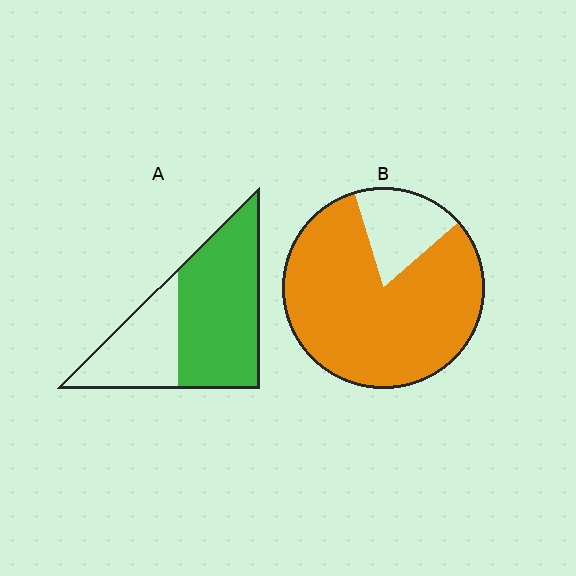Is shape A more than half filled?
Yes.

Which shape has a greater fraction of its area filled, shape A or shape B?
Shape B.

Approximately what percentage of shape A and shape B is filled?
A is approximately 65% and B is approximately 80%.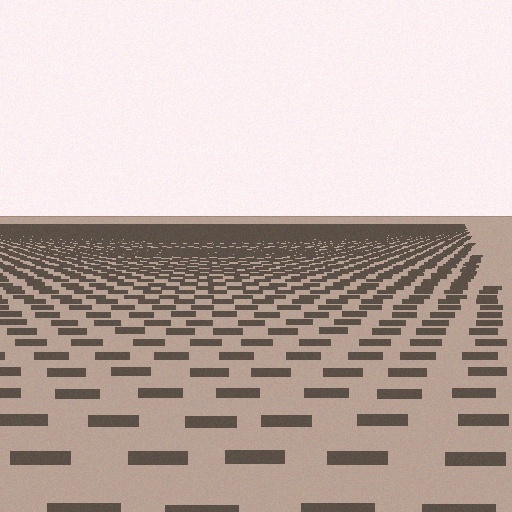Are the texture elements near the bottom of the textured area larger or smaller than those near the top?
Larger. Near the bottom, elements are closer to the viewer and appear at a bigger on-screen size.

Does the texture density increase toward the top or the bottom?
Density increases toward the top.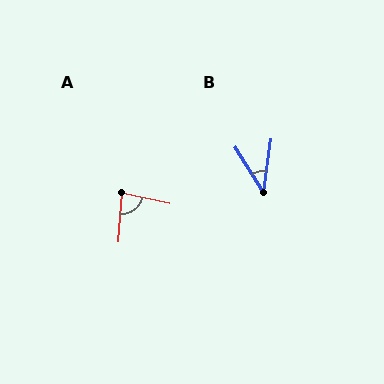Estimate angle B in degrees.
Approximately 40 degrees.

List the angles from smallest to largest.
B (40°), A (81°).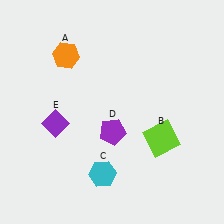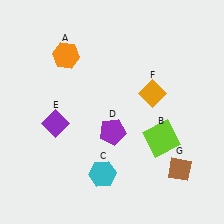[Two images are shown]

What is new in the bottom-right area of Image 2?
A brown diamond (G) was added in the bottom-right area of Image 2.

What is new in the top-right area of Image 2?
An orange diamond (F) was added in the top-right area of Image 2.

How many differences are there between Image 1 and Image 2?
There are 2 differences between the two images.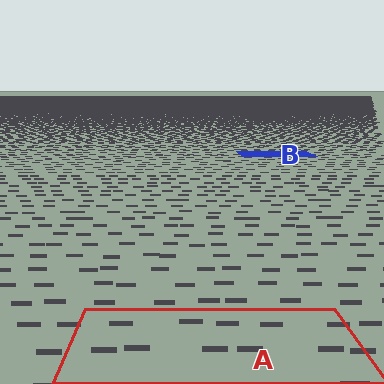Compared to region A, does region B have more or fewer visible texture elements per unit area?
Region B has more texture elements per unit area — they are packed more densely because it is farther away.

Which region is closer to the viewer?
Region A is closer. The texture elements there are larger and more spread out.